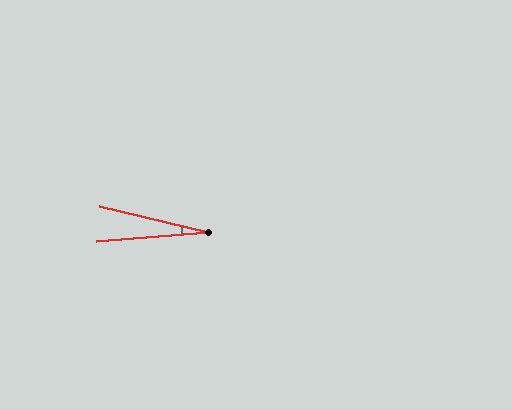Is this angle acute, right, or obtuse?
It is acute.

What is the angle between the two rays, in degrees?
Approximately 18 degrees.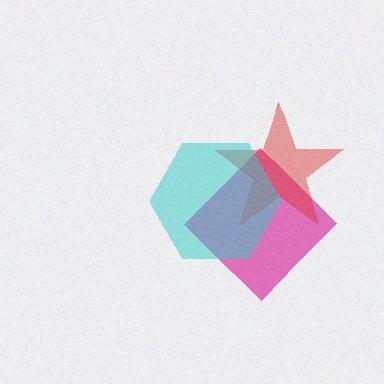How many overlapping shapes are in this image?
There are 3 overlapping shapes in the image.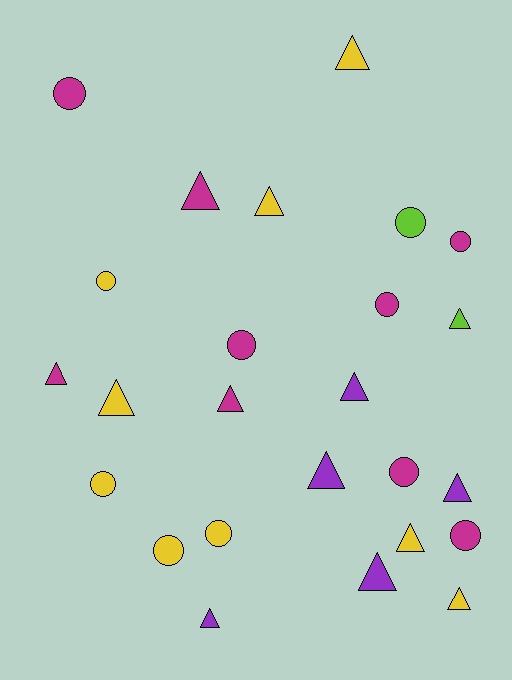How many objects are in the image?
There are 25 objects.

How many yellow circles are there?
There are 4 yellow circles.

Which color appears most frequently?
Yellow, with 9 objects.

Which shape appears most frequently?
Triangle, with 14 objects.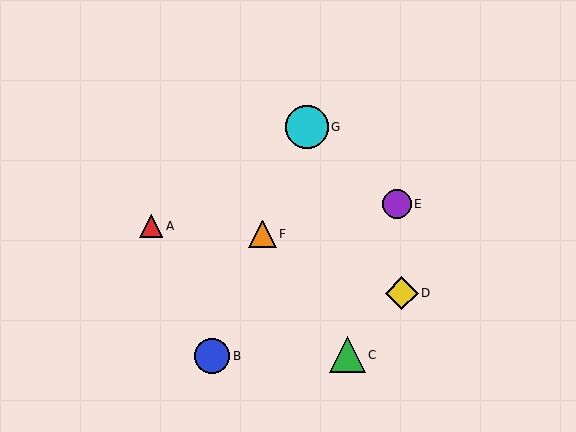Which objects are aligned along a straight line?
Objects B, F, G are aligned along a straight line.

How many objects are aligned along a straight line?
3 objects (B, F, G) are aligned along a straight line.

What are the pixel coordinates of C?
Object C is at (347, 355).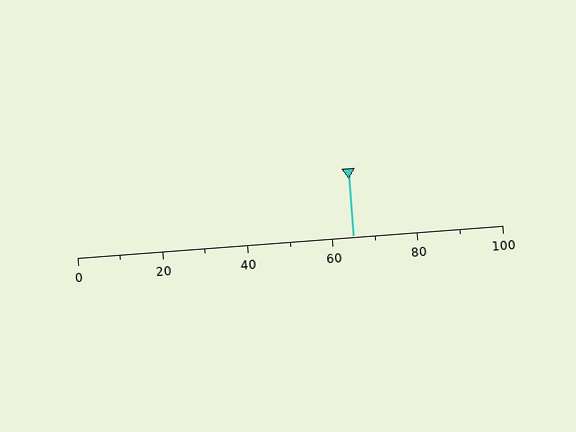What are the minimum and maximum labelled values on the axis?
The axis runs from 0 to 100.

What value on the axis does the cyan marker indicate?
The marker indicates approximately 65.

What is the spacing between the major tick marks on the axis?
The major ticks are spaced 20 apart.